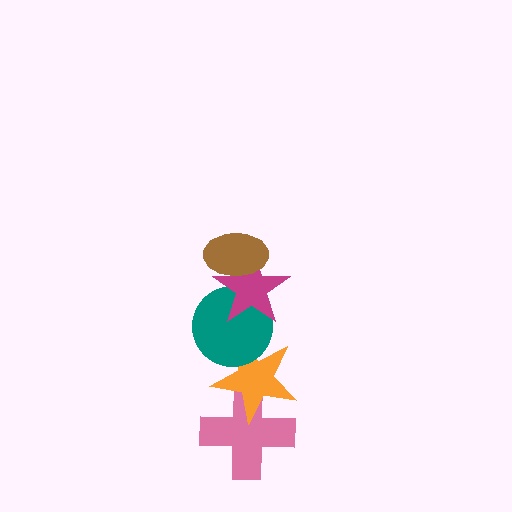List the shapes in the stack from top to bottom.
From top to bottom: the brown ellipse, the magenta star, the teal circle, the orange star, the pink cross.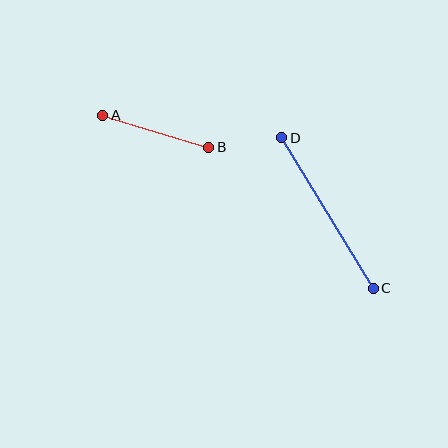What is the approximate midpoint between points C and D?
The midpoint is at approximately (328, 213) pixels.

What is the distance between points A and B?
The distance is approximately 111 pixels.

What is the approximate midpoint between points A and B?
The midpoint is at approximately (156, 131) pixels.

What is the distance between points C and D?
The distance is approximately 176 pixels.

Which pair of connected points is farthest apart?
Points C and D are farthest apart.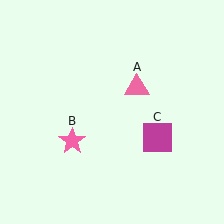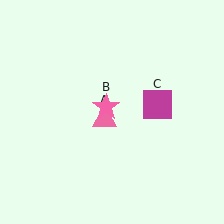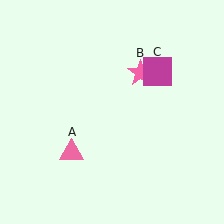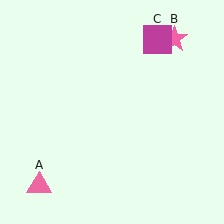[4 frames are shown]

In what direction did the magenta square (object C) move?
The magenta square (object C) moved up.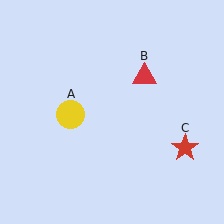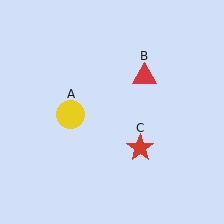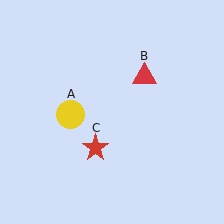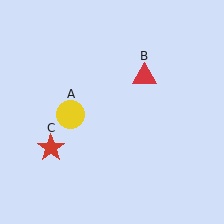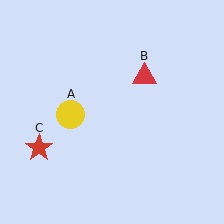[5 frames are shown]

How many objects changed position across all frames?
1 object changed position: red star (object C).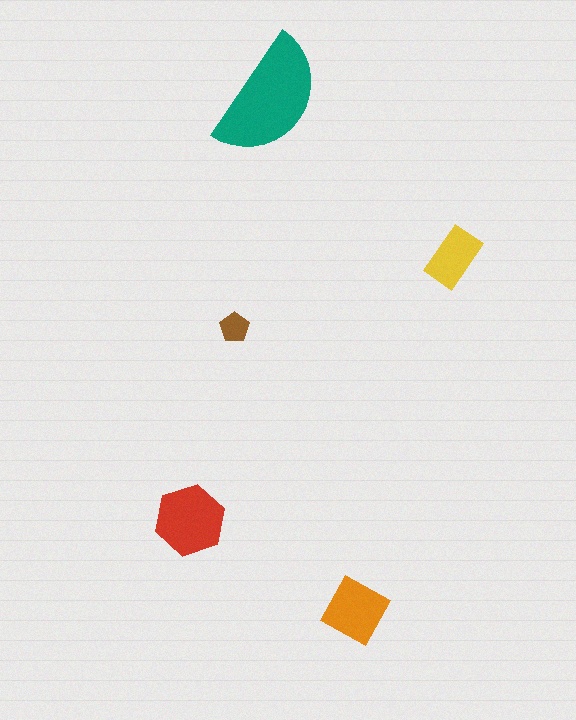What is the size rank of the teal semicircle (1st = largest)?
1st.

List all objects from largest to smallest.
The teal semicircle, the red hexagon, the orange diamond, the yellow rectangle, the brown pentagon.